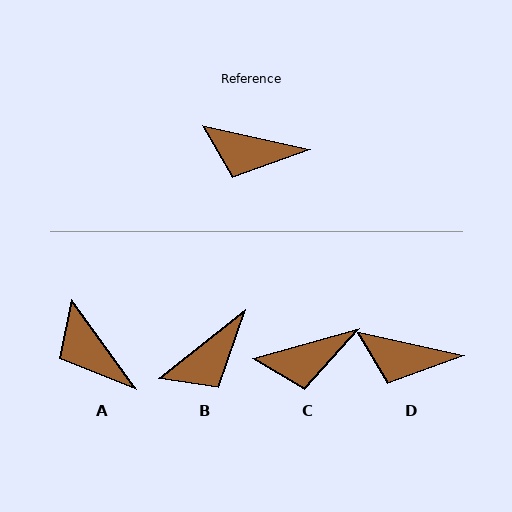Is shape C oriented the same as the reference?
No, it is off by about 29 degrees.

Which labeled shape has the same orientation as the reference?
D.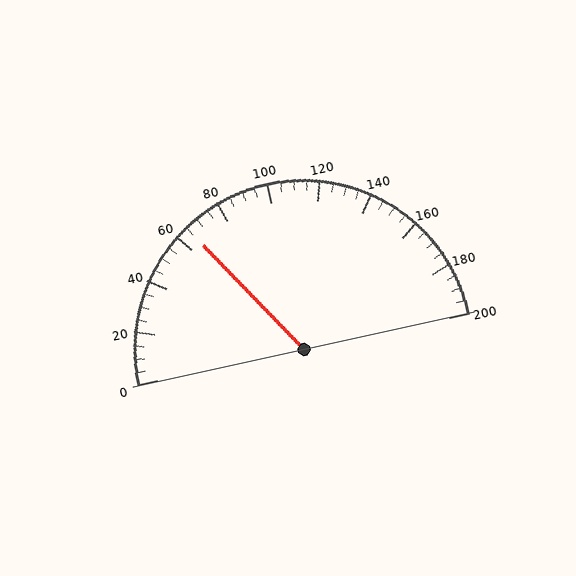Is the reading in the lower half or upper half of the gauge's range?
The reading is in the lower half of the range (0 to 200).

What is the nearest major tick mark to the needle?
The nearest major tick mark is 60.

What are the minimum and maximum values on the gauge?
The gauge ranges from 0 to 200.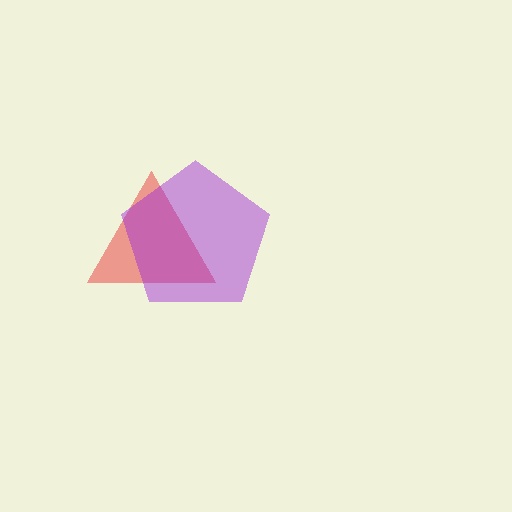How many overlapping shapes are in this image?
There are 2 overlapping shapes in the image.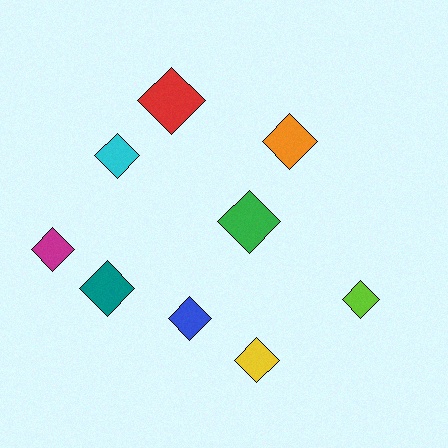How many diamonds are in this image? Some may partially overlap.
There are 9 diamonds.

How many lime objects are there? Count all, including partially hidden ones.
There is 1 lime object.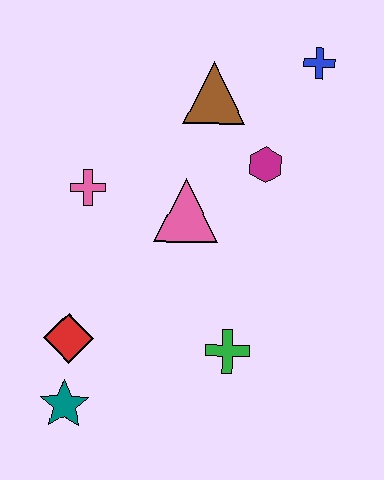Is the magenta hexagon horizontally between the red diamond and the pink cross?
No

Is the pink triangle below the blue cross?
Yes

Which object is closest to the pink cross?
The pink triangle is closest to the pink cross.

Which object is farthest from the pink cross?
The blue cross is farthest from the pink cross.